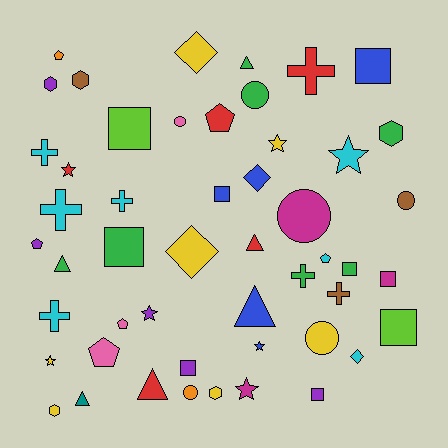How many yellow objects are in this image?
There are 7 yellow objects.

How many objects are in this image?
There are 50 objects.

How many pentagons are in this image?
There are 6 pentagons.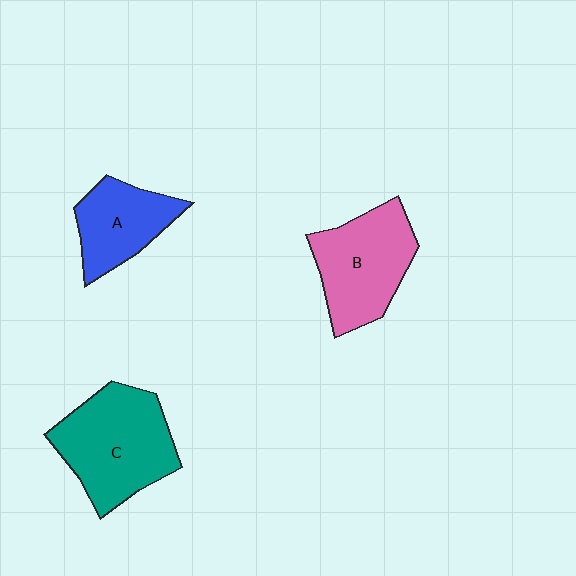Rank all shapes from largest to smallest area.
From largest to smallest: C (teal), B (pink), A (blue).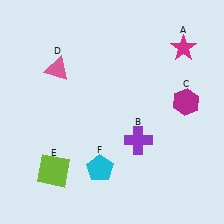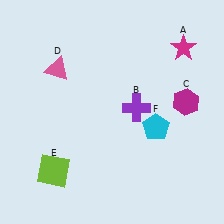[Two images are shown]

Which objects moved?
The objects that moved are: the purple cross (B), the cyan pentagon (F).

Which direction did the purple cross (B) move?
The purple cross (B) moved up.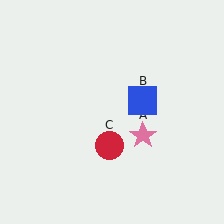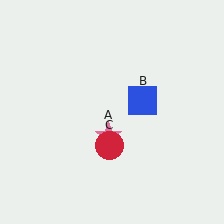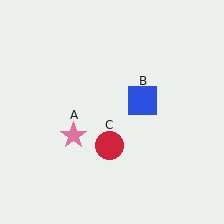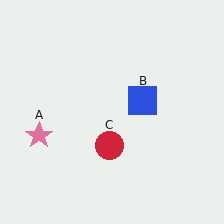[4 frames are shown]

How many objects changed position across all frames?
1 object changed position: pink star (object A).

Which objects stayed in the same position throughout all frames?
Blue square (object B) and red circle (object C) remained stationary.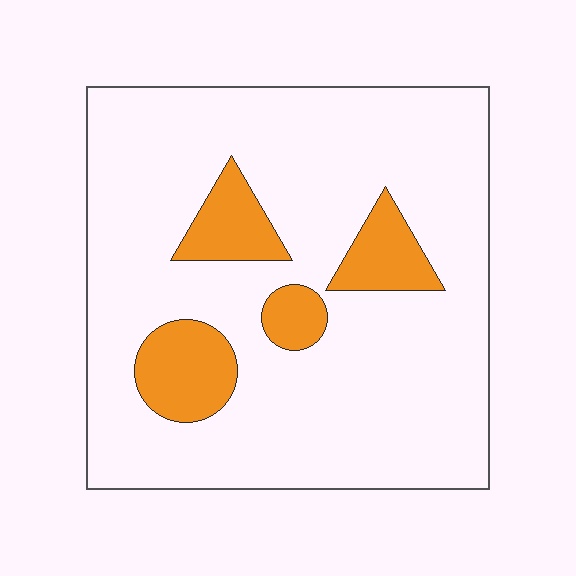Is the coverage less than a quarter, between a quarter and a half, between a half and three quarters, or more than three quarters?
Less than a quarter.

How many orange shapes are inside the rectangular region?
4.